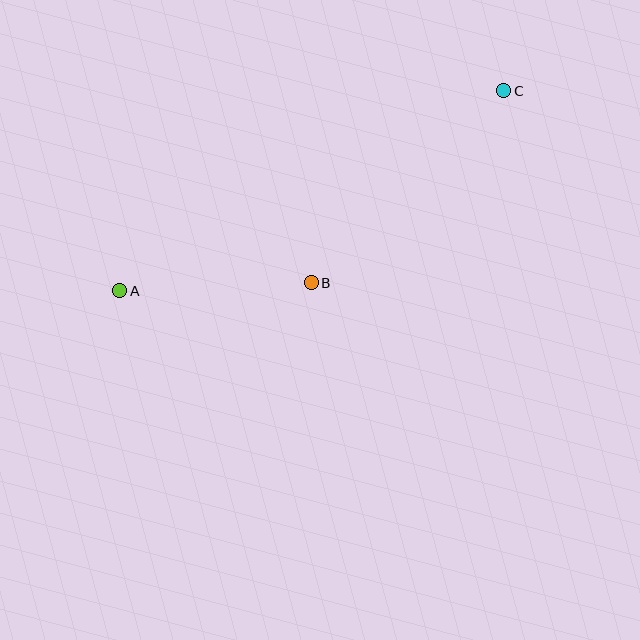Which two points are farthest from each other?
Points A and C are farthest from each other.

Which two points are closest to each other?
Points A and B are closest to each other.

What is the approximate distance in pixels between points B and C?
The distance between B and C is approximately 272 pixels.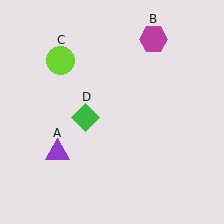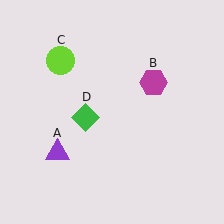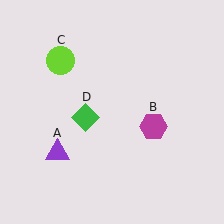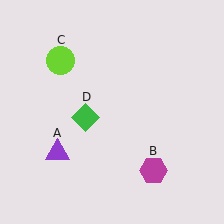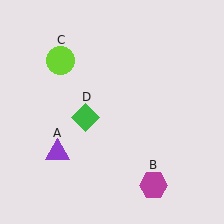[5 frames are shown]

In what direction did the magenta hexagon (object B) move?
The magenta hexagon (object B) moved down.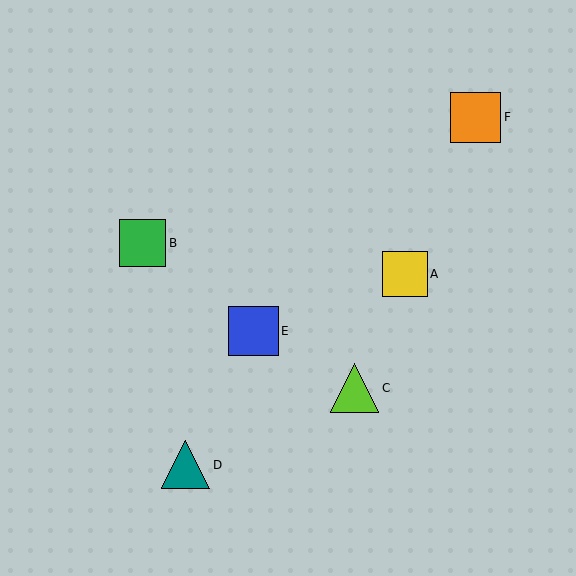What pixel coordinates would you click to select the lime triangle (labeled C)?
Click at (354, 388) to select the lime triangle C.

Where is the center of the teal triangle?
The center of the teal triangle is at (186, 465).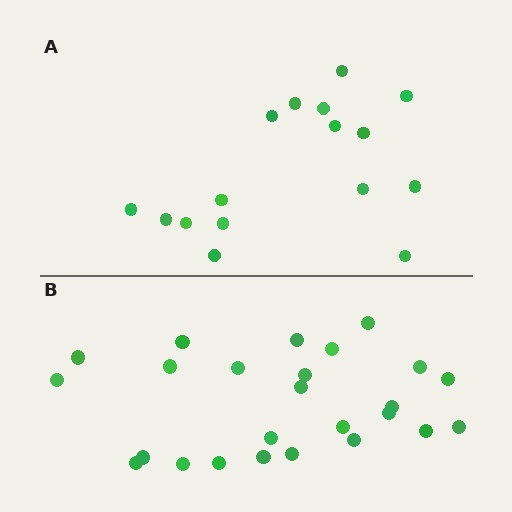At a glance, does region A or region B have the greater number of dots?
Region B (the bottom region) has more dots.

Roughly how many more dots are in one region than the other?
Region B has roughly 8 or so more dots than region A.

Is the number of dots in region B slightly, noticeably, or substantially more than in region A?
Region B has substantially more. The ratio is roughly 1.6 to 1.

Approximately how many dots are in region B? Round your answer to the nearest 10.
About 20 dots. (The exact count is 25, which rounds to 20.)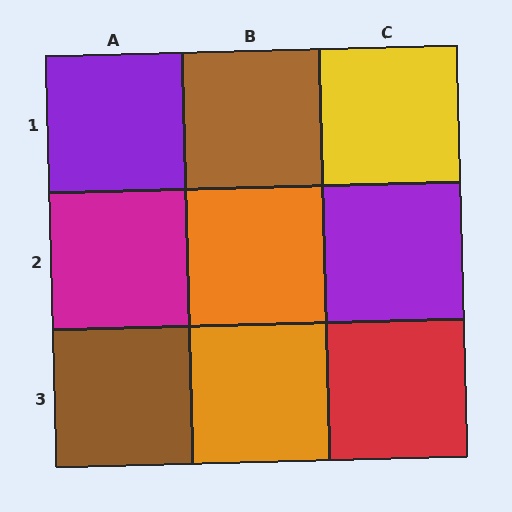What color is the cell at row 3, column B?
Orange.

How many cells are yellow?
1 cell is yellow.